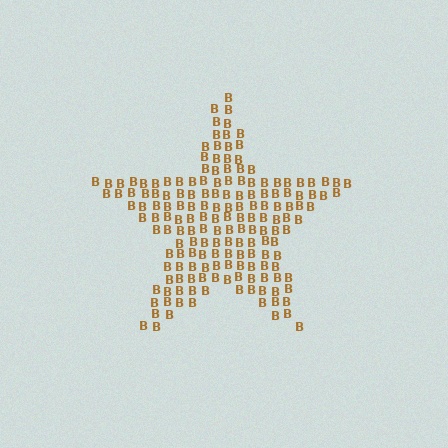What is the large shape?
The large shape is a star.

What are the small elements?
The small elements are letter B's.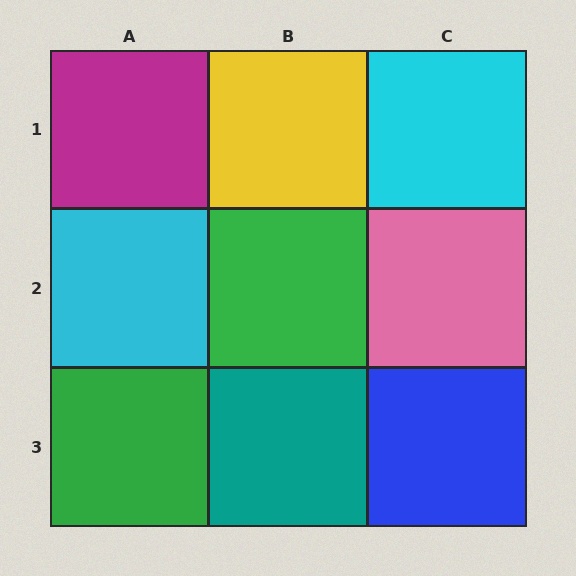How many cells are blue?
1 cell is blue.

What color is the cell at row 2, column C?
Pink.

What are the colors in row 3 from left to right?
Green, teal, blue.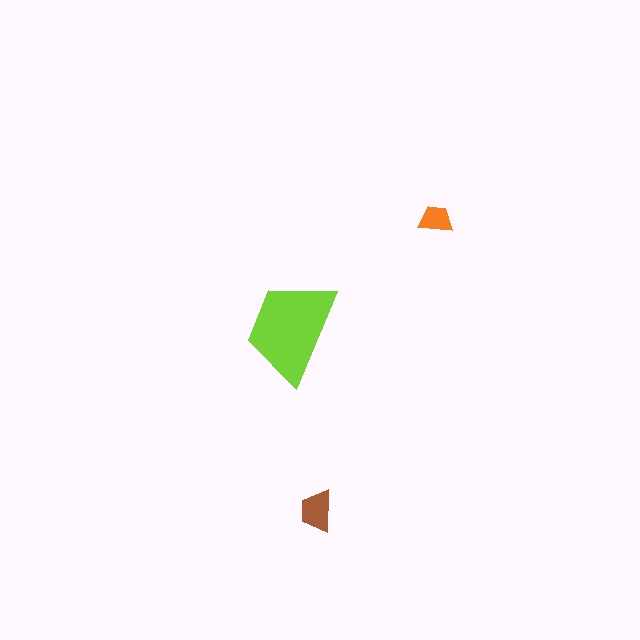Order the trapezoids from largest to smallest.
the lime one, the brown one, the orange one.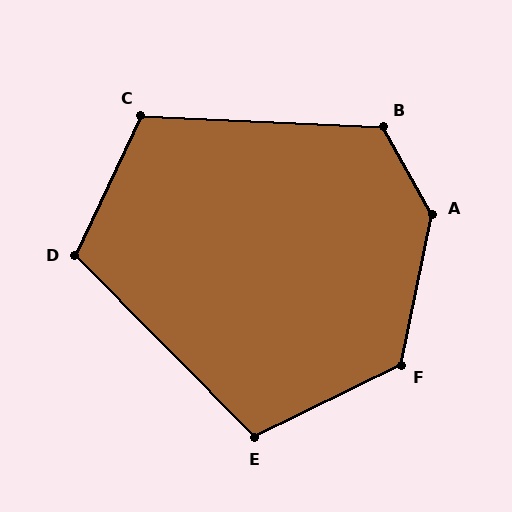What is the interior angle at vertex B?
Approximately 122 degrees (obtuse).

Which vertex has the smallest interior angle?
E, at approximately 108 degrees.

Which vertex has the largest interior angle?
A, at approximately 139 degrees.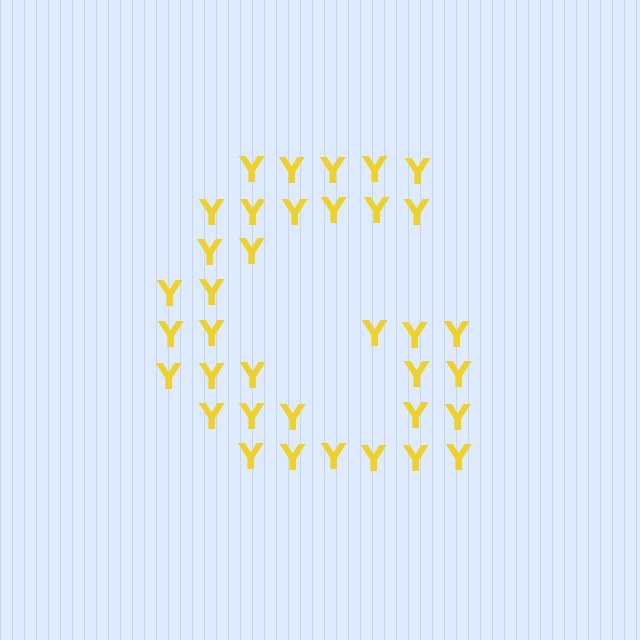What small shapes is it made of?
It is made of small letter Y's.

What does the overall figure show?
The overall figure shows the letter G.